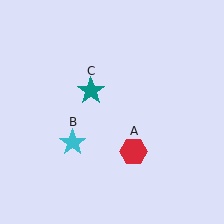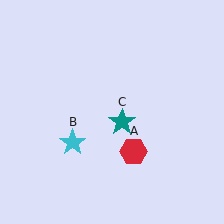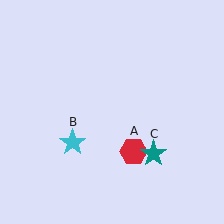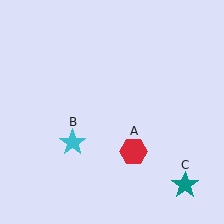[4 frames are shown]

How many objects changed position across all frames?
1 object changed position: teal star (object C).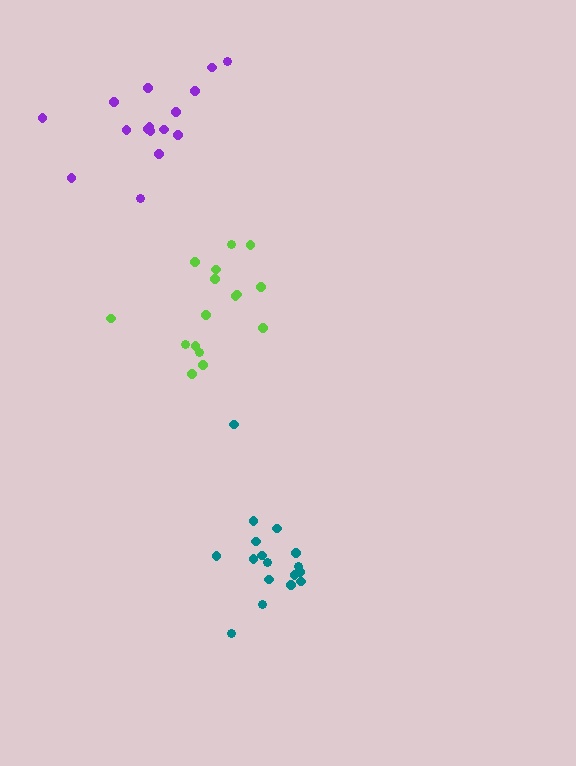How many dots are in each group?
Group 1: 17 dots, Group 2: 16 dots, Group 3: 16 dots (49 total).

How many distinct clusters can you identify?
There are 3 distinct clusters.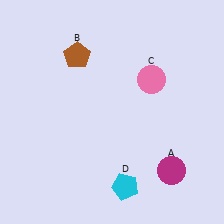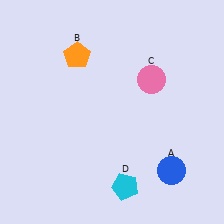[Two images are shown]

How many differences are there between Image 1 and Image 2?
There are 2 differences between the two images.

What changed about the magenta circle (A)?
In Image 1, A is magenta. In Image 2, it changed to blue.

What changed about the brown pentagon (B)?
In Image 1, B is brown. In Image 2, it changed to orange.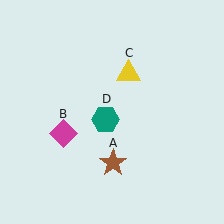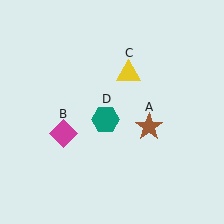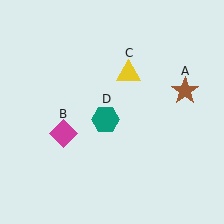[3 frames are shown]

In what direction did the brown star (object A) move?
The brown star (object A) moved up and to the right.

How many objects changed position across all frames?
1 object changed position: brown star (object A).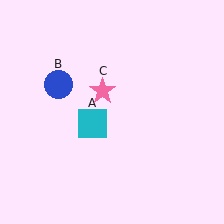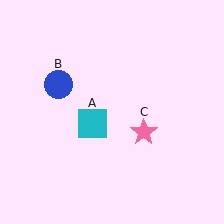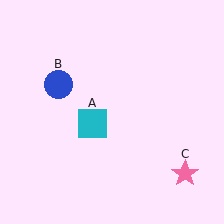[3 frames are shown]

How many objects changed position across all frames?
1 object changed position: pink star (object C).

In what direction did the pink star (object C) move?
The pink star (object C) moved down and to the right.